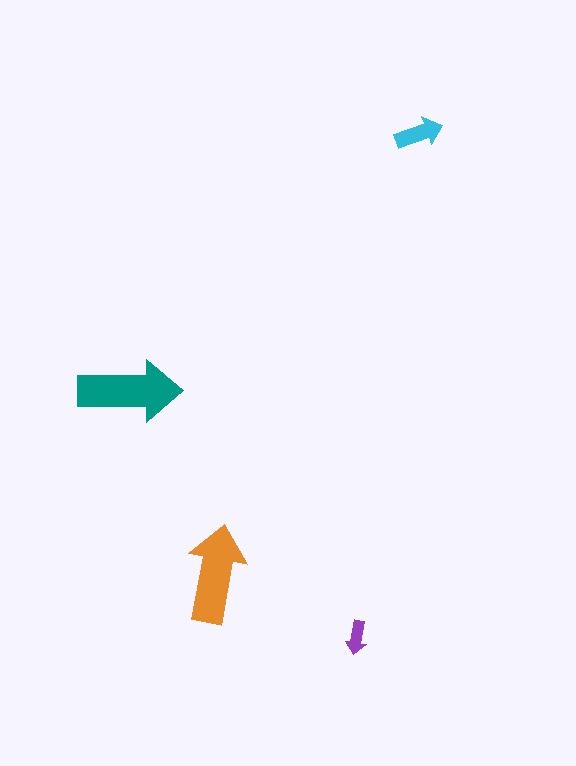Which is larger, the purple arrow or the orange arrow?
The orange one.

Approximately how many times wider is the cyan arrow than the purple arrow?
About 1.5 times wider.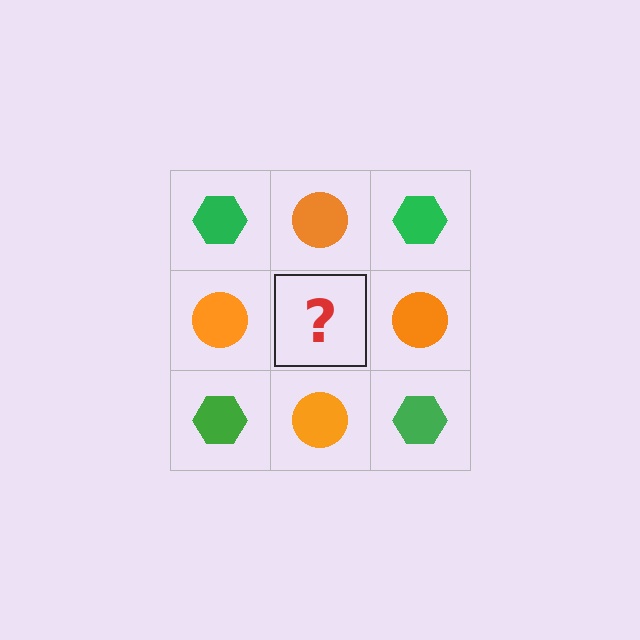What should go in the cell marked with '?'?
The missing cell should contain a green hexagon.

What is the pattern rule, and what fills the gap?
The rule is that it alternates green hexagon and orange circle in a checkerboard pattern. The gap should be filled with a green hexagon.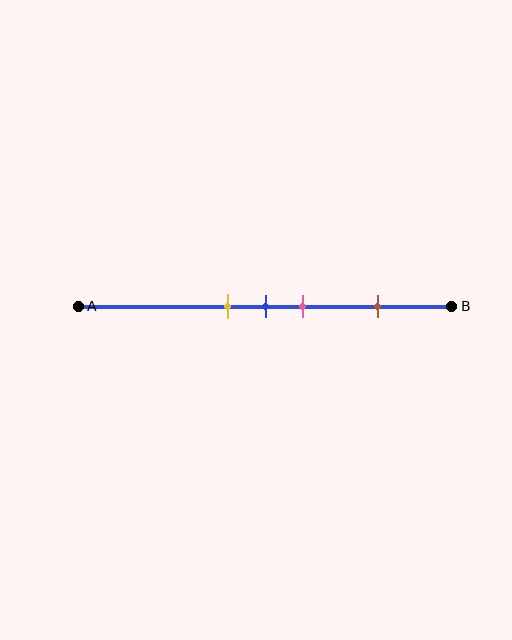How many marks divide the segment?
There are 4 marks dividing the segment.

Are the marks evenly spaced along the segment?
No, the marks are not evenly spaced.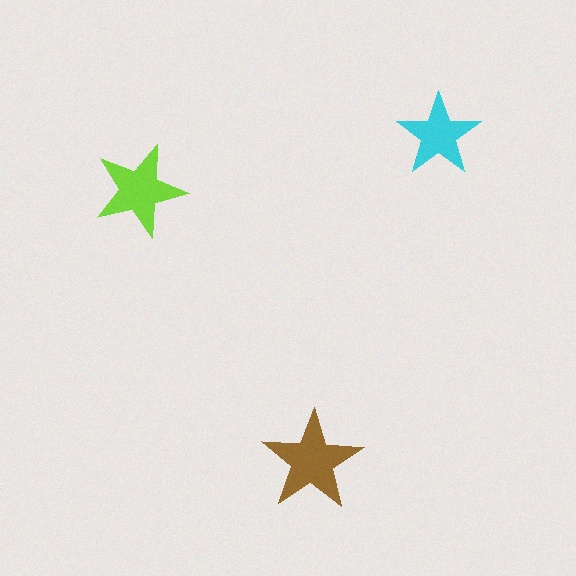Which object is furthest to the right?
The cyan star is rightmost.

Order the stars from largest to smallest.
the brown one, the lime one, the cyan one.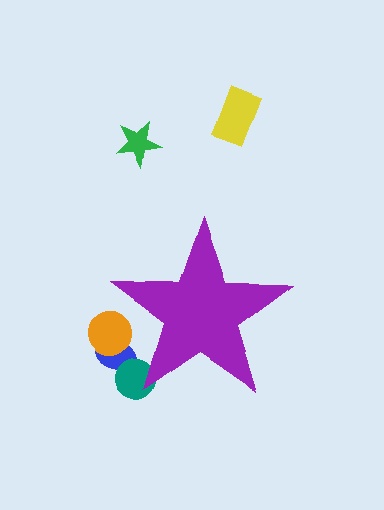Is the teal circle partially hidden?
Yes, the teal circle is partially hidden behind the purple star.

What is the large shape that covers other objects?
A purple star.